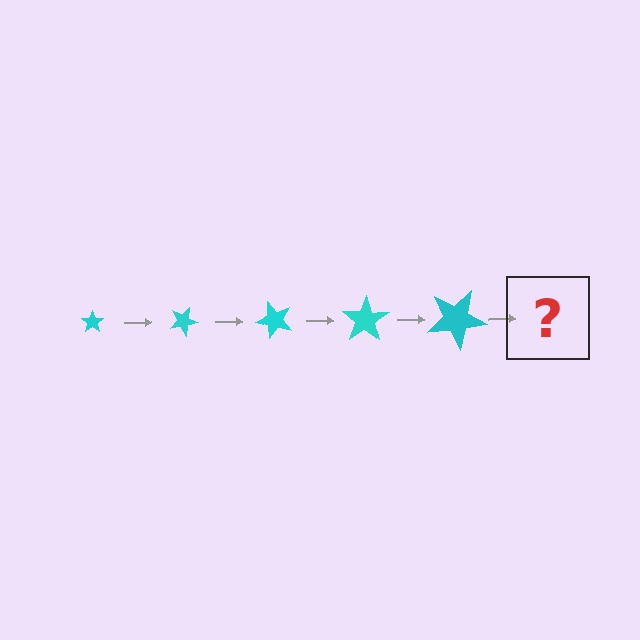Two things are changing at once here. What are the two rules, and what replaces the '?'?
The two rules are that the star grows larger each step and it rotates 25 degrees each step. The '?' should be a star, larger than the previous one and rotated 125 degrees from the start.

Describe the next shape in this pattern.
It should be a star, larger than the previous one and rotated 125 degrees from the start.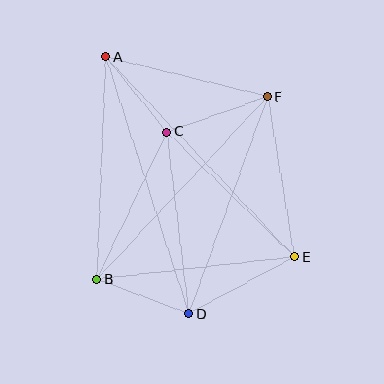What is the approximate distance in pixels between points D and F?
The distance between D and F is approximately 231 pixels.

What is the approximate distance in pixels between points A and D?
The distance between A and D is approximately 270 pixels.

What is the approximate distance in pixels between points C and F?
The distance between C and F is approximately 107 pixels.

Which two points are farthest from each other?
Points A and E are farthest from each other.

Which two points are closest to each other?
Points A and C are closest to each other.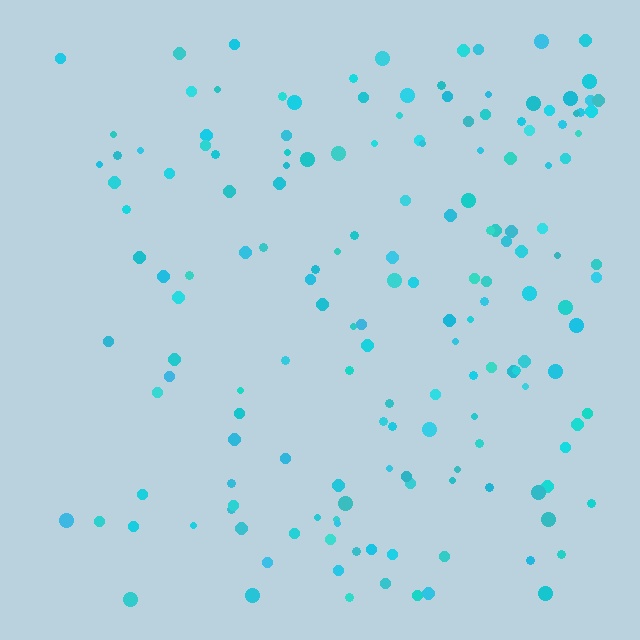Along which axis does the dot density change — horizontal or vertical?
Horizontal.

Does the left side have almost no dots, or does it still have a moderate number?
Still a moderate number, just noticeably fewer than the right.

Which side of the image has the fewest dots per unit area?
The left.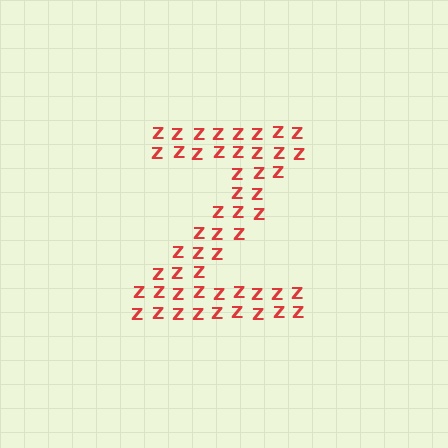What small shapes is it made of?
It is made of small letter Z's.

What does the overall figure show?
The overall figure shows the letter Z.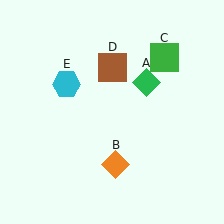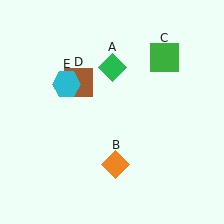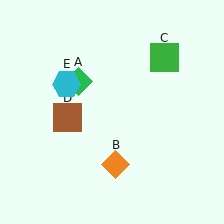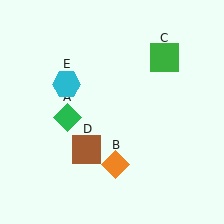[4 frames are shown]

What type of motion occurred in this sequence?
The green diamond (object A), brown square (object D) rotated counterclockwise around the center of the scene.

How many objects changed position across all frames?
2 objects changed position: green diamond (object A), brown square (object D).